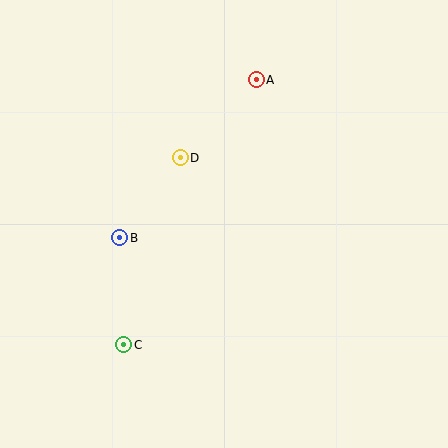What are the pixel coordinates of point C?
Point C is at (124, 345).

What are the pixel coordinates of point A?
Point A is at (256, 80).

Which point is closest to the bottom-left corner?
Point C is closest to the bottom-left corner.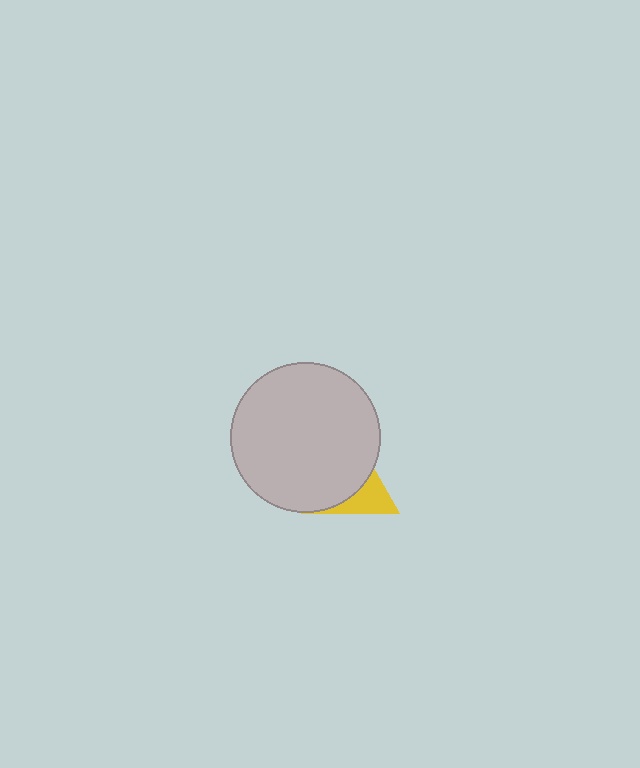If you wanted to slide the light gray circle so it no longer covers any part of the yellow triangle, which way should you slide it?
Slide it toward the upper-left — that is the most direct way to separate the two shapes.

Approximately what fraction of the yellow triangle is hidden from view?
Roughly 66% of the yellow triangle is hidden behind the light gray circle.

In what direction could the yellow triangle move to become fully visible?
The yellow triangle could move toward the lower-right. That would shift it out from behind the light gray circle entirely.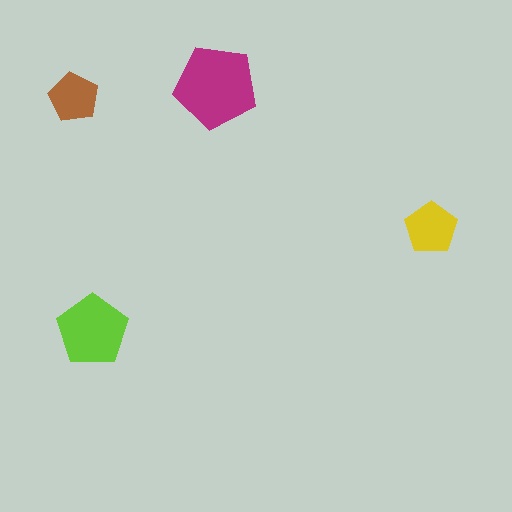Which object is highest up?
The magenta pentagon is topmost.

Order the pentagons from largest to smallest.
the magenta one, the lime one, the yellow one, the brown one.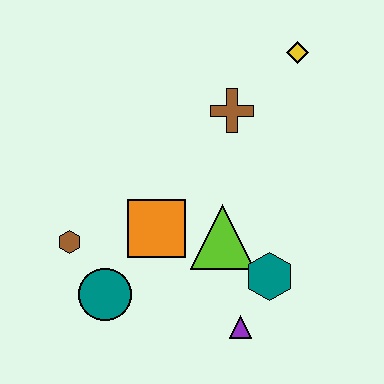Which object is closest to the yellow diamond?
The brown cross is closest to the yellow diamond.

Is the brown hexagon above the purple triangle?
Yes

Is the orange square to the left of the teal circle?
No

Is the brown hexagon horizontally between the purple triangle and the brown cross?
No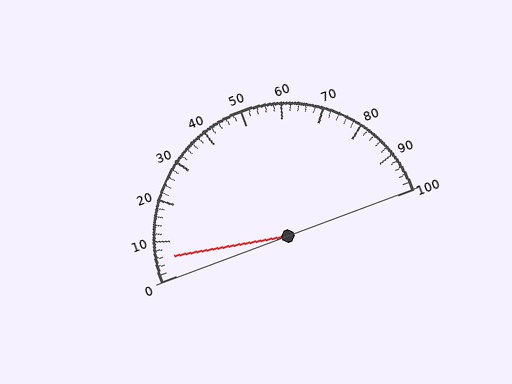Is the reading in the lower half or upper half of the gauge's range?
The reading is in the lower half of the range (0 to 100).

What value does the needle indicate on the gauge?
The needle indicates approximately 6.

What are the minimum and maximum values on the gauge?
The gauge ranges from 0 to 100.